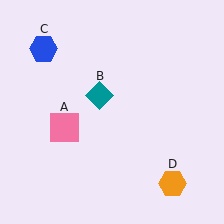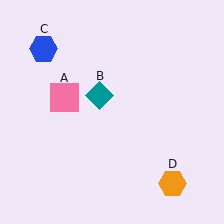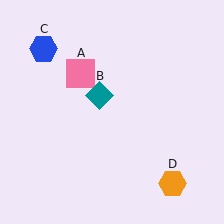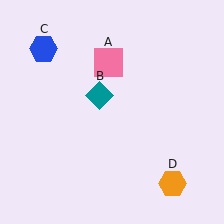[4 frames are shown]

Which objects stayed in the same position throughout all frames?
Teal diamond (object B) and blue hexagon (object C) and orange hexagon (object D) remained stationary.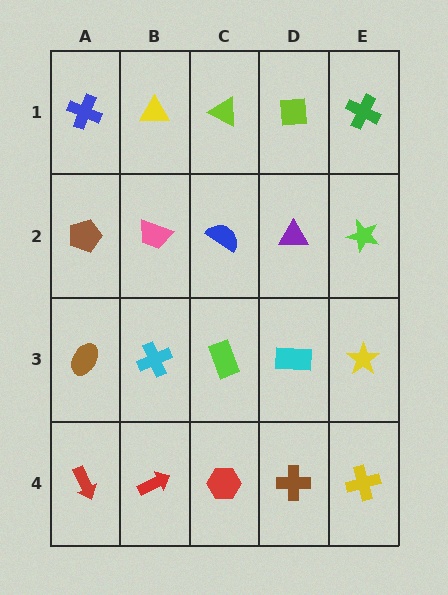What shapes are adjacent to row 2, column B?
A yellow triangle (row 1, column B), a cyan cross (row 3, column B), a brown pentagon (row 2, column A), a blue semicircle (row 2, column C).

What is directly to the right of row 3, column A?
A cyan cross.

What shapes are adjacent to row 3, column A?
A brown pentagon (row 2, column A), a red arrow (row 4, column A), a cyan cross (row 3, column B).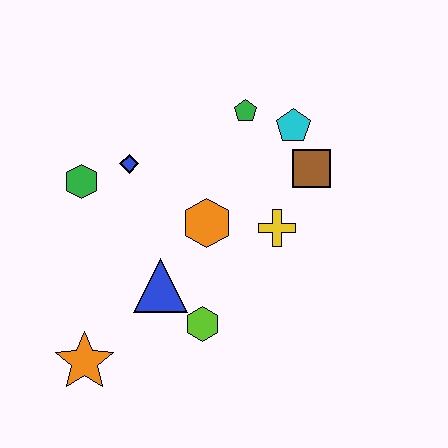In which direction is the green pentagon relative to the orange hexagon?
The green pentagon is above the orange hexagon.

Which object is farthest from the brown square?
The orange star is farthest from the brown square.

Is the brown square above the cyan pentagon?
No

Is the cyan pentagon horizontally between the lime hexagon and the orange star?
No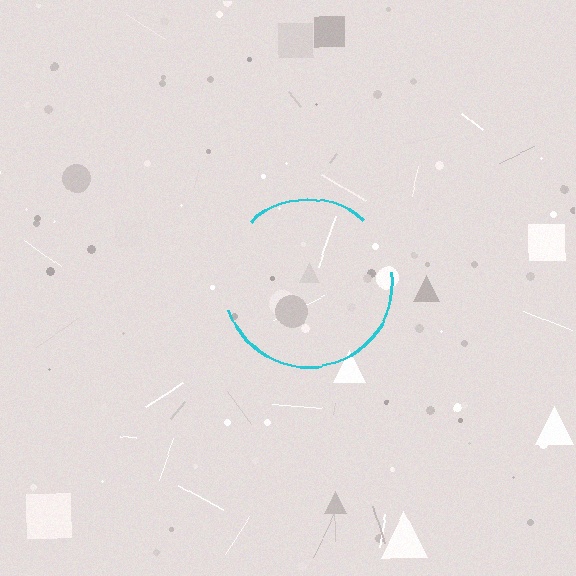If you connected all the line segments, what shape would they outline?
They would outline a circle.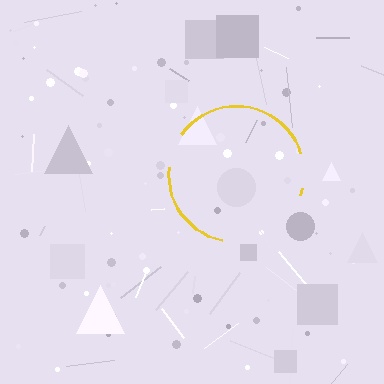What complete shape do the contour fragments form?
The contour fragments form a circle.